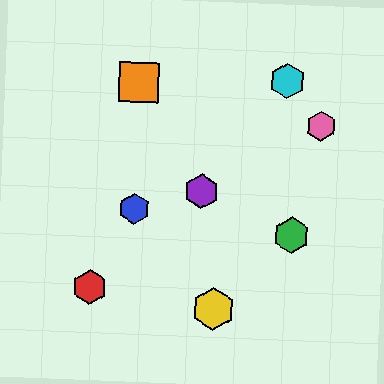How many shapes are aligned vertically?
2 shapes (the blue hexagon, the orange square) are aligned vertically.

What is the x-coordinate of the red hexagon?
The red hexagon is at x≈90.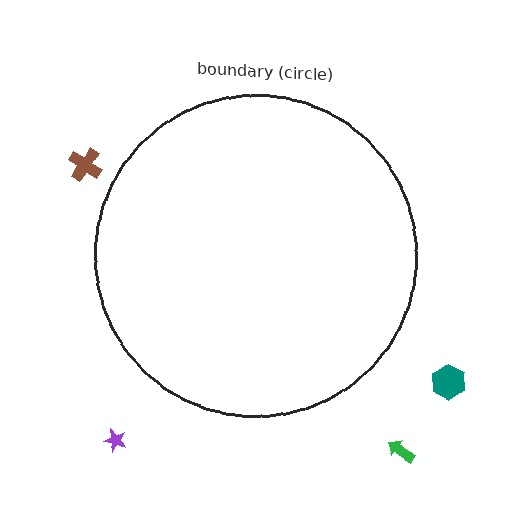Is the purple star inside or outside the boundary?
Outside.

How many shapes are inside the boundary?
0 inside, 4 outside.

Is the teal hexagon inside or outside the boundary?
Outside.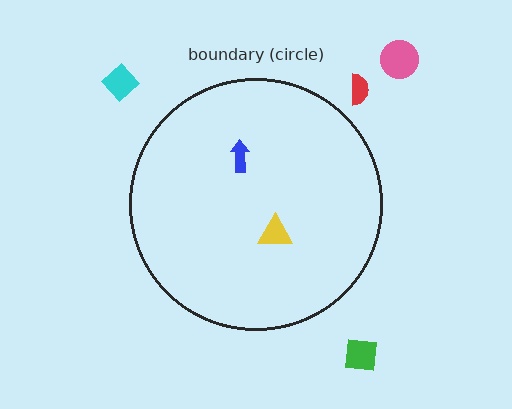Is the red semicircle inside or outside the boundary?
Outside.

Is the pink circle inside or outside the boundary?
Outside.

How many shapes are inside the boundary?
2 inside, 4 outside.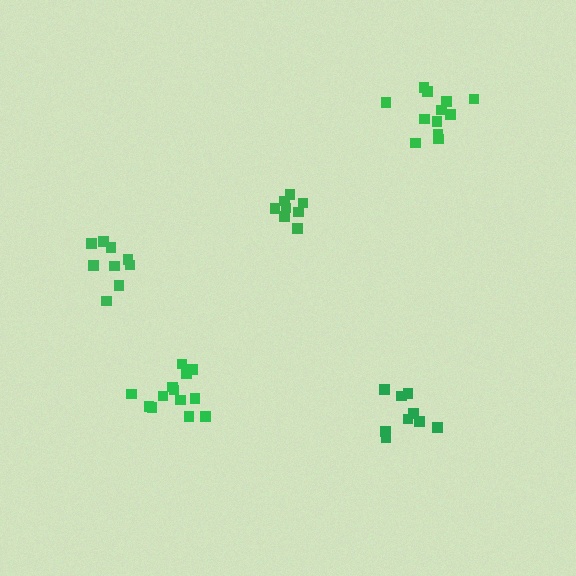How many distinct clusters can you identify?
There are 5 distinct clusters.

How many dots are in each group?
Group 1: 13 dots, Group 2: 8 dots, Group 3: 9 dots, Group 4: 9 dots, Group 5: 12 dots (51 total).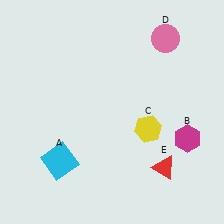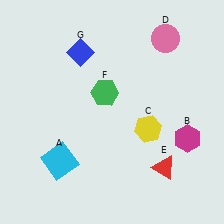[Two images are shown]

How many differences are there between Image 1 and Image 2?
There are 2 differences between the two images.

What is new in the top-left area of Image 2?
A blue diamond (G) was added in the top-left area of Image 2.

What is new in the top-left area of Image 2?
A green hexagon (F) was added in the top-left area of Image 2.